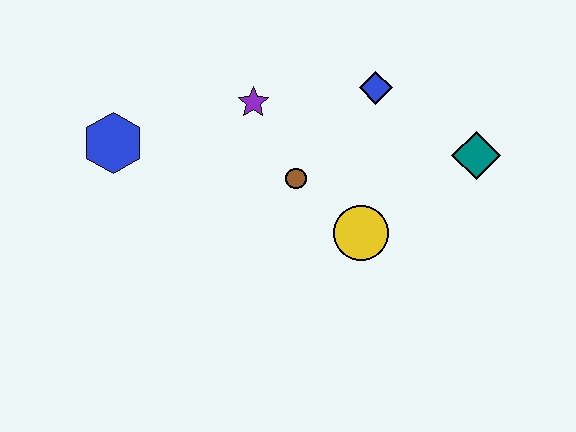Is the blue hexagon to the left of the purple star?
Yes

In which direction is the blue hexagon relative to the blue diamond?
The blue hexagon is to the left of the blue diamond.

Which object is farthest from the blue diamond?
The blue hexagon is farthest from the blue diamond.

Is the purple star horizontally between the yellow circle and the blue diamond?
No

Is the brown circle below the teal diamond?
Yes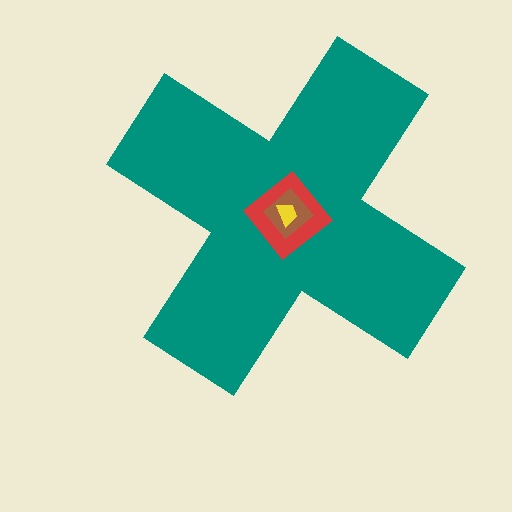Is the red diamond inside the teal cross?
Yes.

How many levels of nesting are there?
4.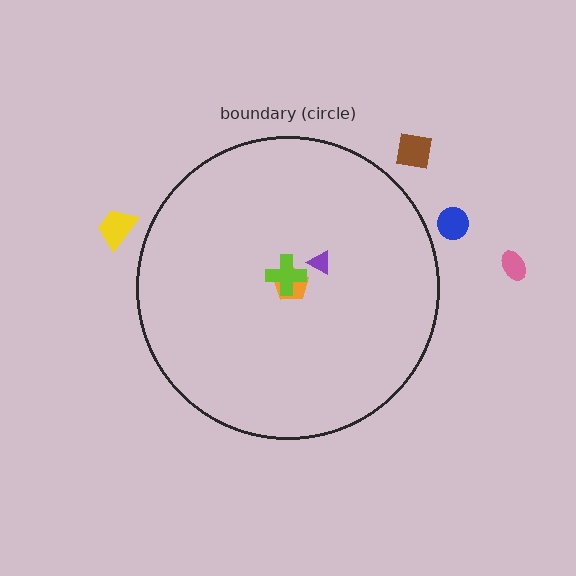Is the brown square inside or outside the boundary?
Outside.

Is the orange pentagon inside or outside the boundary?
Inside.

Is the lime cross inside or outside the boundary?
Inside.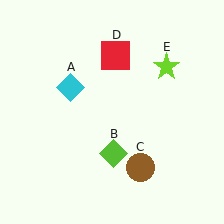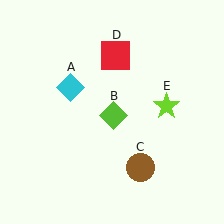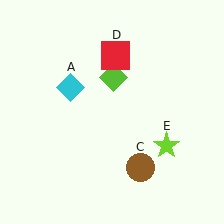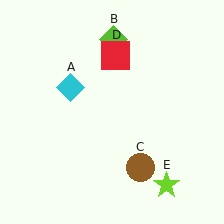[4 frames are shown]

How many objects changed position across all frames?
2 objects changed position: lime diamond (object B), lime star (object E).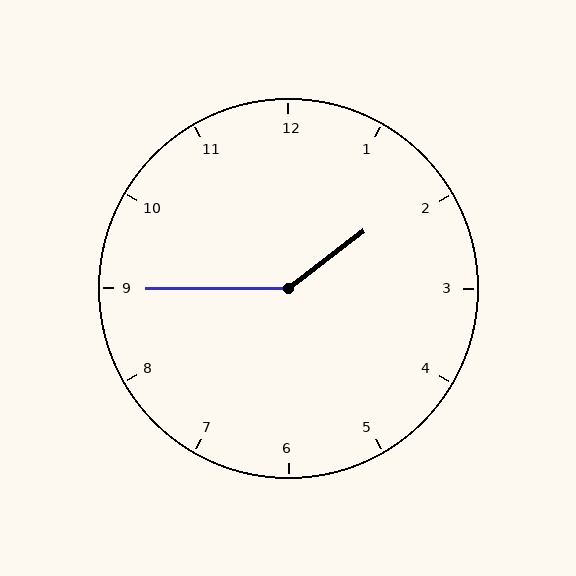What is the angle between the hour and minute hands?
Approximately 142 degrees.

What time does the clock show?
1:45.